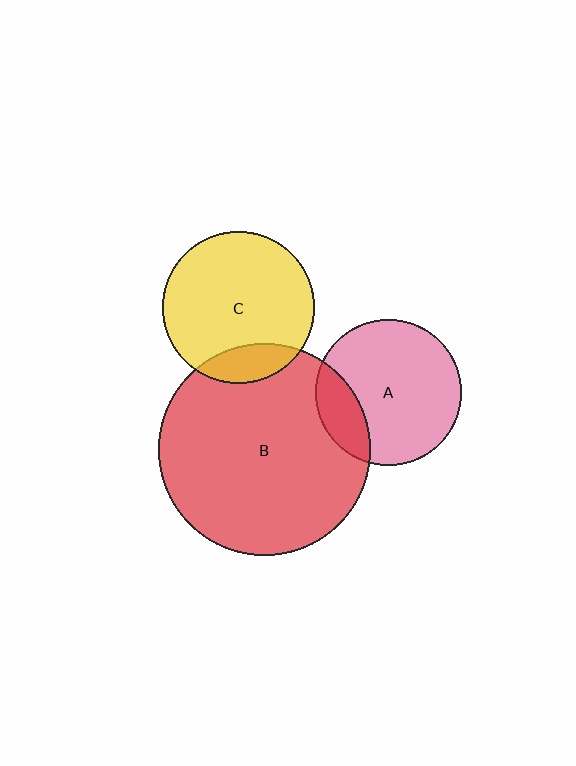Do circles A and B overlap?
Yes.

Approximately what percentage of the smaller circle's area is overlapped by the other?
Approximately 20%.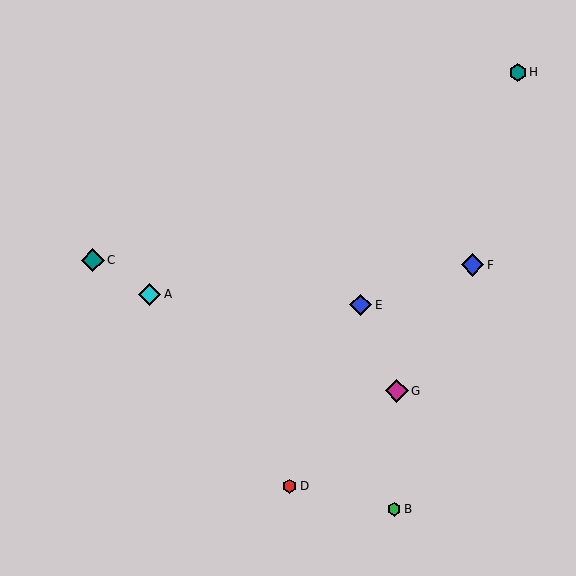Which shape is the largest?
The magenta diamond (labeled G) is the largest.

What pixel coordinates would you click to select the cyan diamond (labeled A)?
Click at (150, 294) to select the cyan diamond A.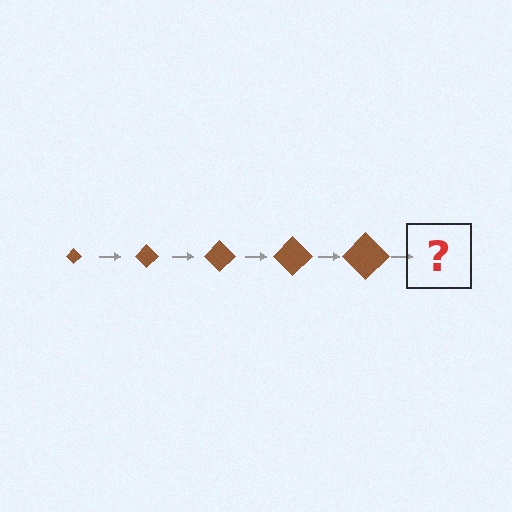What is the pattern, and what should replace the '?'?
The pattern is that the diamond gets progressively larger each step. The '?' should be a brown diamond, larger than the previous one.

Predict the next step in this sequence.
The next step is a brown diamond, larger than the previous one.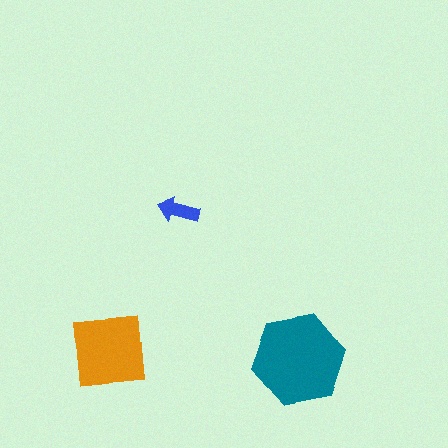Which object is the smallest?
The blue arrow.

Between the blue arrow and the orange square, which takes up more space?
The orange square.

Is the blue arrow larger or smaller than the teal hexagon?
Smaller.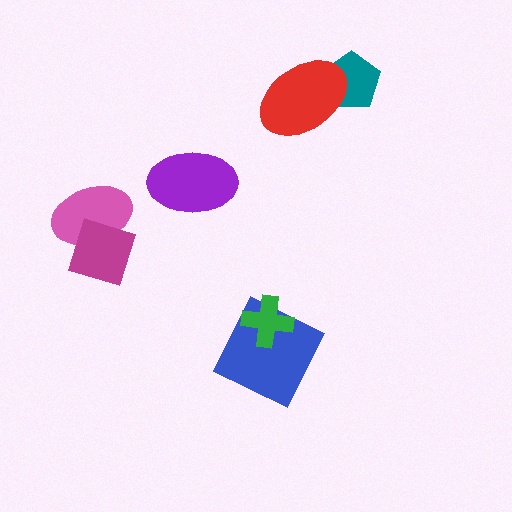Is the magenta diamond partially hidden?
No, no other shape covers it.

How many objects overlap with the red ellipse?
1 object overlaps with the red ellipse.